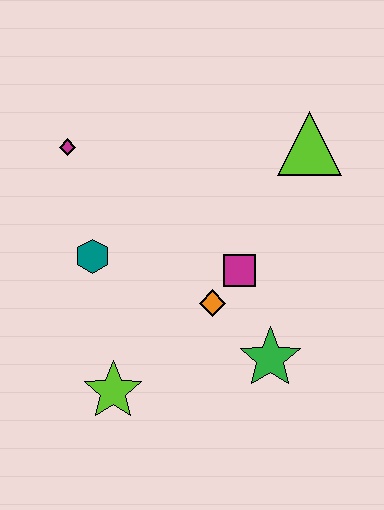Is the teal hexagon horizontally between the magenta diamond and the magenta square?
Yes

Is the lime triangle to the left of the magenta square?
No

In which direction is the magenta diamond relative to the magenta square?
The magenta diamond is to the left of the magenta square.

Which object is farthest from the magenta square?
The magenta diamond is farthest from the magenta square.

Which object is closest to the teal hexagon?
The magenta diamond is closest to the teal hexagon.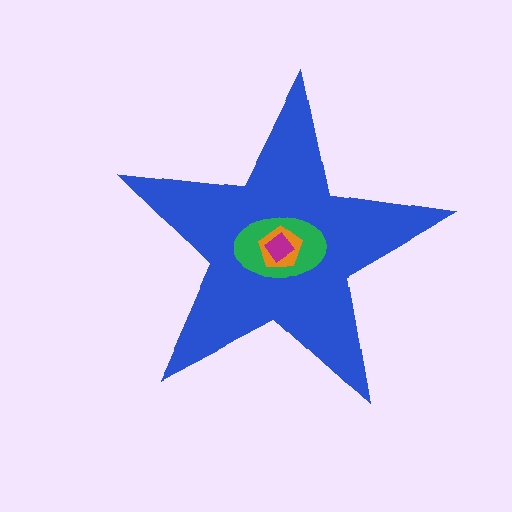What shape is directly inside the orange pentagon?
The magenta diamond.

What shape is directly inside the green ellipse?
The orange pentagon.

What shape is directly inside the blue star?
The green ellipse.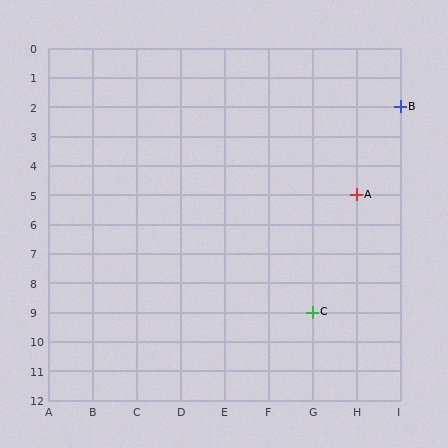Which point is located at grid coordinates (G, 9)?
Point C is at (G, 9).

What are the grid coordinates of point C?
Point C is at grid coordinates (G, 9).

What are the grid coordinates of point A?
Point A is at grid coordinates (H, 5).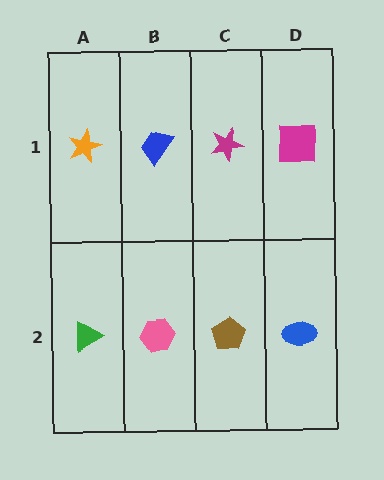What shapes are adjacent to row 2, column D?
A magenta square (row 1, column D), a brown pentagon (row 2, column C).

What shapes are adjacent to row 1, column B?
A pink hexagon (row 2, column B), an orange star (row 1, column A), a magenta star (row 1, column C).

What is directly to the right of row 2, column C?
A blue ellipse.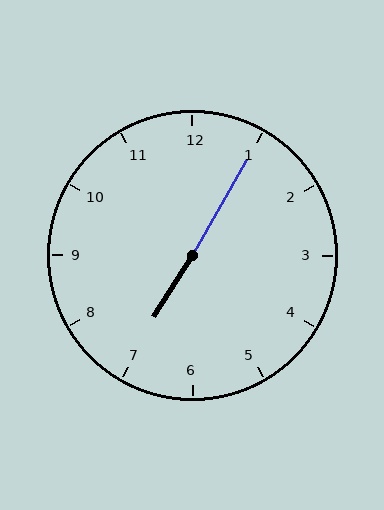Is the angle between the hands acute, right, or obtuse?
It is obtuse.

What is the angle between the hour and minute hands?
Approximately 178 degrees.